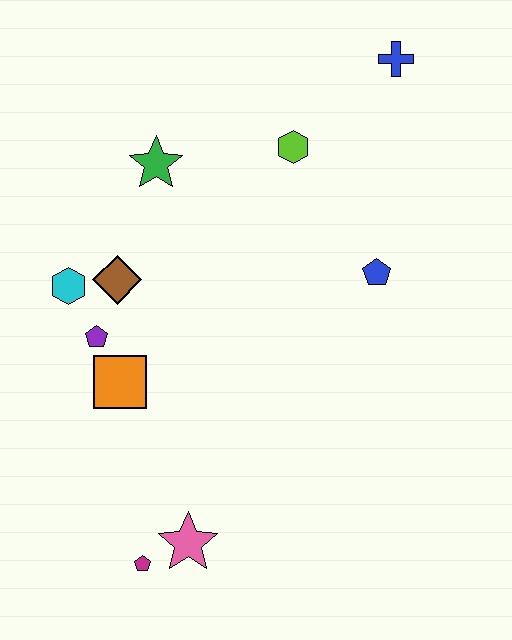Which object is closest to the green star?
The brown diamond is closest to the green star.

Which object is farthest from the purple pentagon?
The blue cross is farthest from the purple pentagon.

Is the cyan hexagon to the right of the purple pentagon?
No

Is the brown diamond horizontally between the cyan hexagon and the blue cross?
Yes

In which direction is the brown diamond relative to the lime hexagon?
The brown diamond is to the left of the lime hexagon.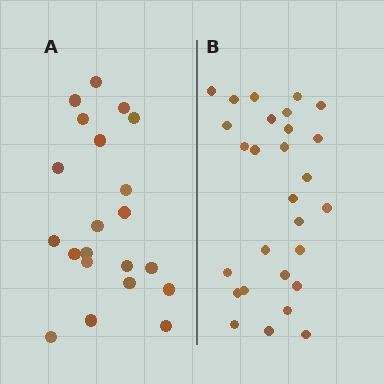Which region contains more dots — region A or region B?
Region B (the right region) has more dots.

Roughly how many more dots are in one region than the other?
Region B has roughly 8 or so more dots than region A.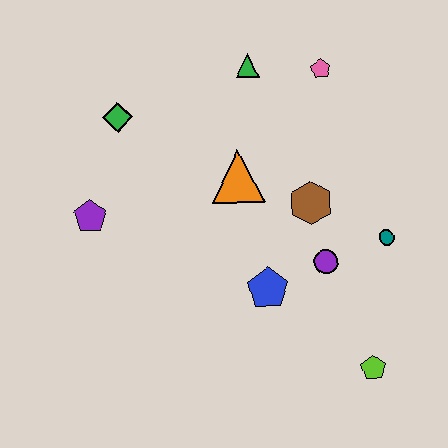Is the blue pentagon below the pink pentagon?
Yes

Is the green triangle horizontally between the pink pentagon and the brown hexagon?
No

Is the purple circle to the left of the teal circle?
Yes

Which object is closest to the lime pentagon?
The purple circle is closest to the lime pentagon.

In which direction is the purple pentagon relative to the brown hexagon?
The purple pentagon is to the left of the brown hexagon.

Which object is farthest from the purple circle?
The green diamond is farthest from the purple circle.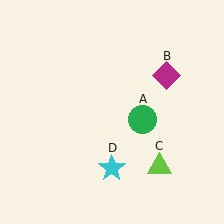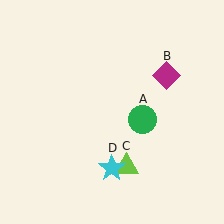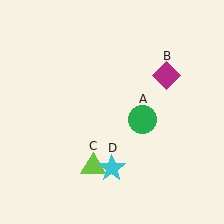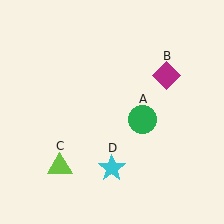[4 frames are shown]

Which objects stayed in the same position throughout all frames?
Green circle (object A) and magenta diamond (object B) and cyan star (object D) remained stationary.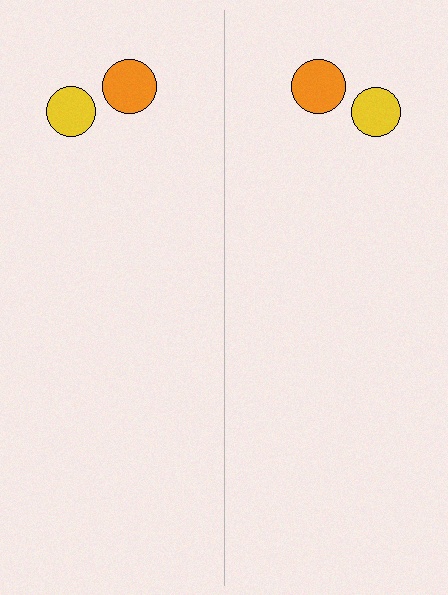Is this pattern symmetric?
Yes, this pattern has bilateral (reflection) symmetry.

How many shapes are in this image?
There are 4 shapes in this image.